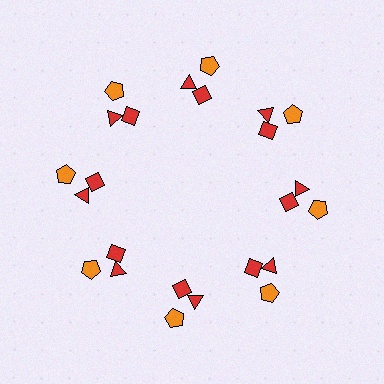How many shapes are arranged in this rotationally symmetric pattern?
There are 24 shapes, arranged in 8 groups of 3.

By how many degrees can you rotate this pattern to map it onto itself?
The pattern maps onto itself every 45 degrees of rotation.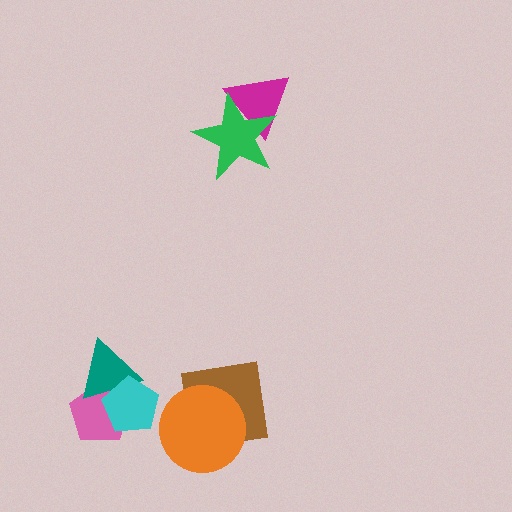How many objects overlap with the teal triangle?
2 objects overlap with the teal triangle.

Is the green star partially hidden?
No, no other shape covers it.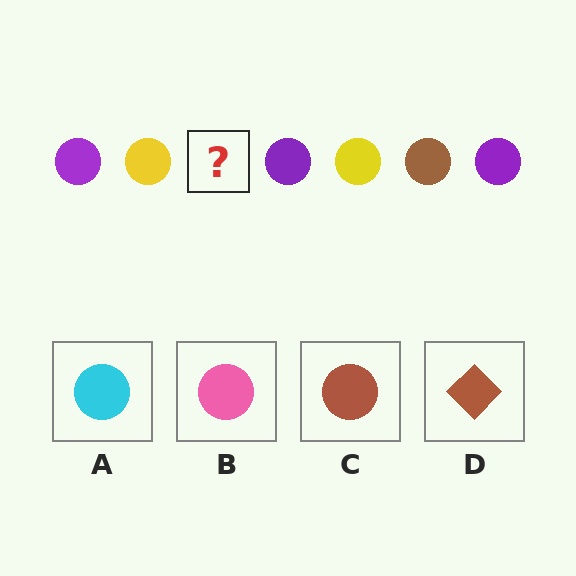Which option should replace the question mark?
Option C.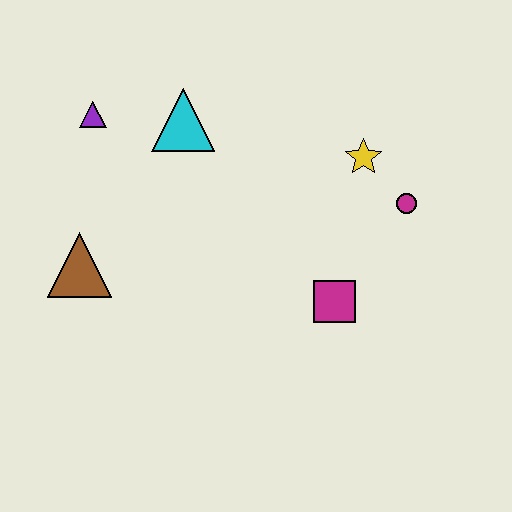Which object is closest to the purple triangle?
The cyan triangle is closest to the purple triangle.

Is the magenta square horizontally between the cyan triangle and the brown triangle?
No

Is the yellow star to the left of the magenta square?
No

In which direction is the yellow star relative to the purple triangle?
The yellow star is to the right of the purple triangle.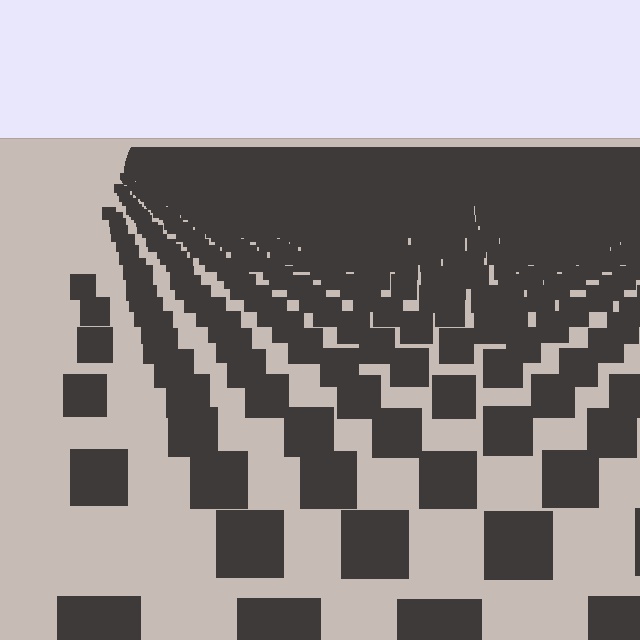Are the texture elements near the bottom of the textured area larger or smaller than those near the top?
Larger. Near the bottom, elements are closer to the viewer and appear at a bigger on-screen size.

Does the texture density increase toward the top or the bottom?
Density increases toward the top.